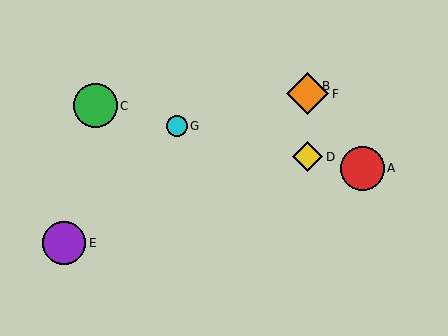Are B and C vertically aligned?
No, B is at x≈308 and C is at x≈95.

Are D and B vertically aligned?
Yes, both are at x≈308.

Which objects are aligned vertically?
Objects B, D, F are aligned vertically.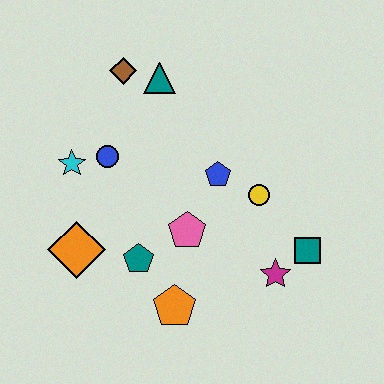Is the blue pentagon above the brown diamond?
No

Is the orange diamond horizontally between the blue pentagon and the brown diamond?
No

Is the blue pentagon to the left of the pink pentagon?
No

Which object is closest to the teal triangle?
The brown diamond is closest to the teal triangle.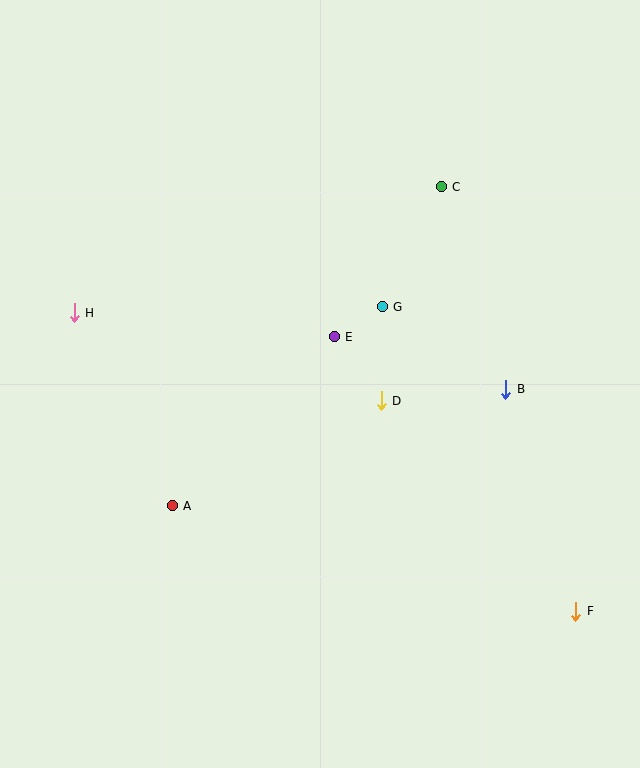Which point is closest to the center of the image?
Point E at (334, 337) is closest to the center.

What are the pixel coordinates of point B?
Point B is at (506, 389).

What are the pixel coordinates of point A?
Point A is at (172, 506).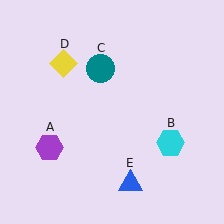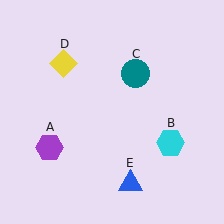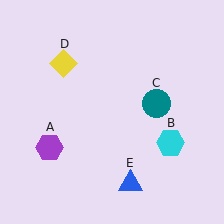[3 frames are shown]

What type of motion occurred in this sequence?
The teal circle (object C) rotated clockwise around the center of the scene.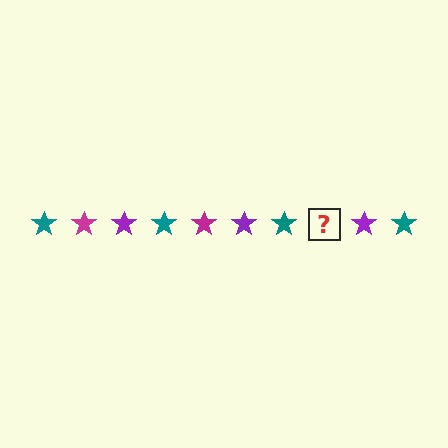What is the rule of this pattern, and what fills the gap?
The rule is that the pattern cycles through teal, magenta, purple stars. The gap should be filled with a magenta star.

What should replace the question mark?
The question mark should be replaced with a magenta star.